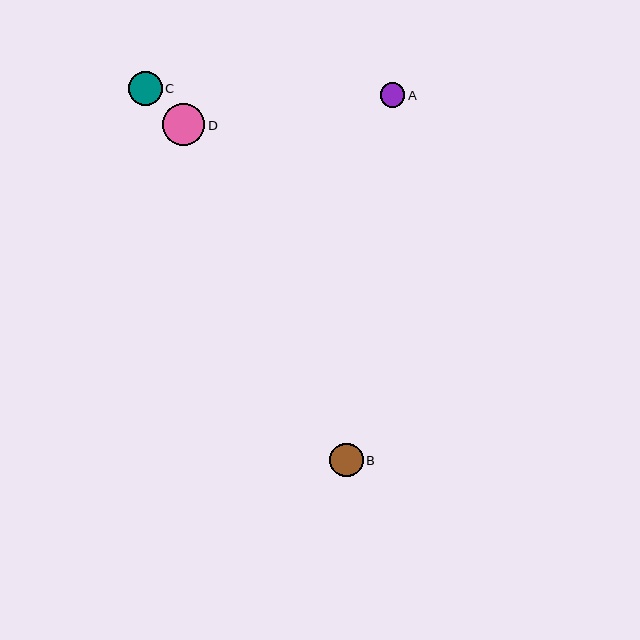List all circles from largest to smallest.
From largest to smallest: D, C, B, A.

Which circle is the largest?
Circle D is the largest with a size of approximately 42 pixels.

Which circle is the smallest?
Circle A is the smallest with a size of approximately 25 pixels.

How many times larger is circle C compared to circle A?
Circle C is approximately 1.4 times the size of circle A.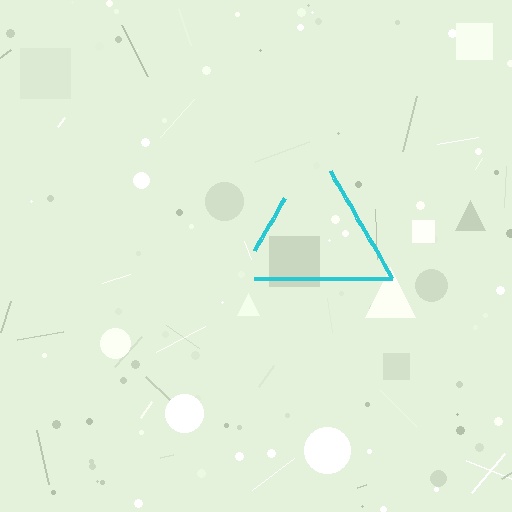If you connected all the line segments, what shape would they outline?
They would outline a triangle.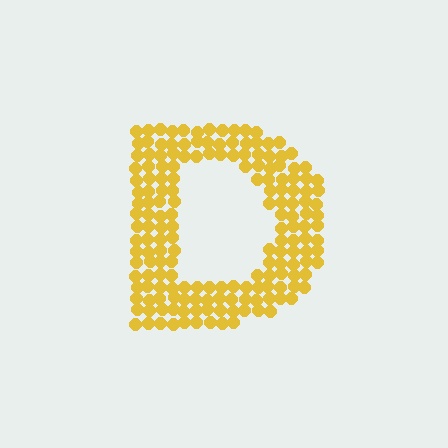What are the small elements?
The small elements are circles.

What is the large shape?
The large shape is the letter D.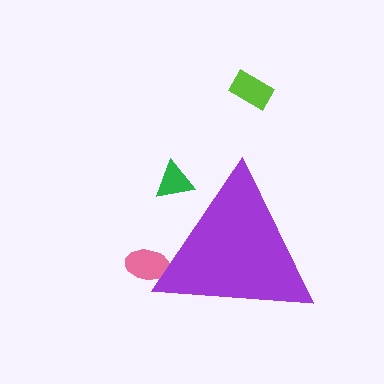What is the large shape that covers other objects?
A purple triangle.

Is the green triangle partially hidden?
Yes, the green triangle is partially hidden behind the purple triangle.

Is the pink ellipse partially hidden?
Yes, the pink ellipse is partially hidden behind the purple triangle.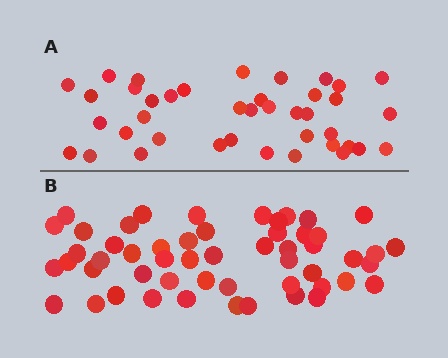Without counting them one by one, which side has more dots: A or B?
Region B (the bottom region) has more dots.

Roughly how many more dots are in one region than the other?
Region B has approximately 15 more dots than region A.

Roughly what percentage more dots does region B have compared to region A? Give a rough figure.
About 30% more.